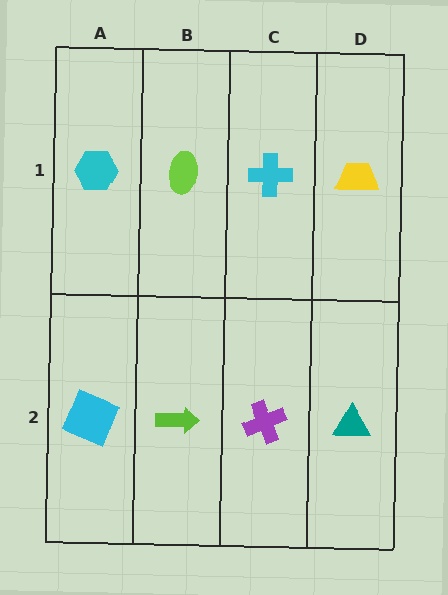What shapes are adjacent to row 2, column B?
A lime ellipse (row 1, column B), a cyan square (row 2, column A), a purple cross (row 2, column C).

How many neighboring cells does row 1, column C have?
3.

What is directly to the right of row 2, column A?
A lime arrow.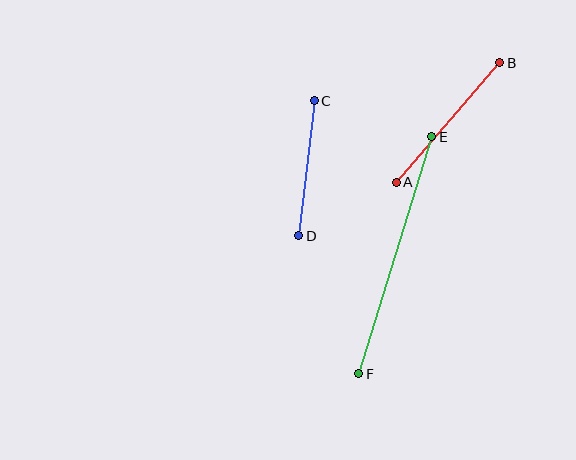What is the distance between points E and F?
The distance is approximately 248 pixels.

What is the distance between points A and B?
The distance is approximately 158 pixels.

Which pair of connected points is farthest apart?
Points E and F are farthest apart.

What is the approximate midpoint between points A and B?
The midpoint is at approximately (448, 123) pixels.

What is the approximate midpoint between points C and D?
The midpoint is at approximately (307, 168) pixels.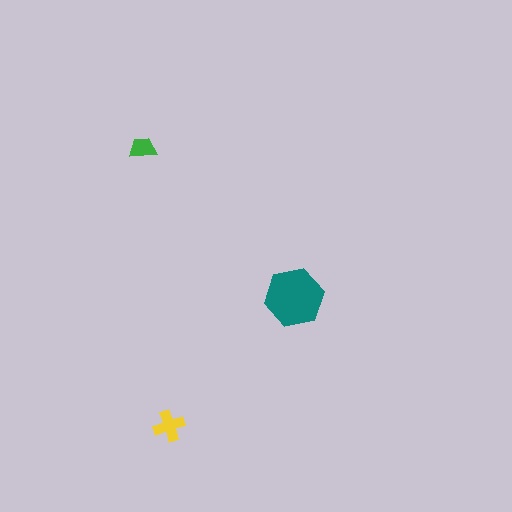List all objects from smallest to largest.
The green trapezoid, the yellow cross, the teal hexagon.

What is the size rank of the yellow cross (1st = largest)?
2nd.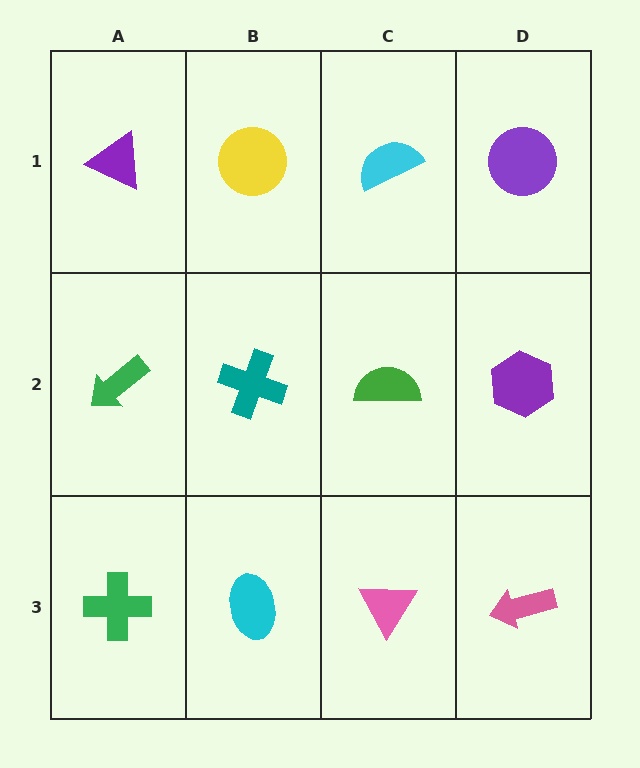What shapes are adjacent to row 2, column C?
A cyan semicircle (row 1, column C), a pink triangle (row 3, column C), a teal cross (row 2, column B), a purple hexagon (row 2, column D).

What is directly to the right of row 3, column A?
A cyan ellipse.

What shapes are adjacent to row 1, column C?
A green semicircle (row 2, column C), a yellow circle (row 1, column B), a purple circle (row 1, column D).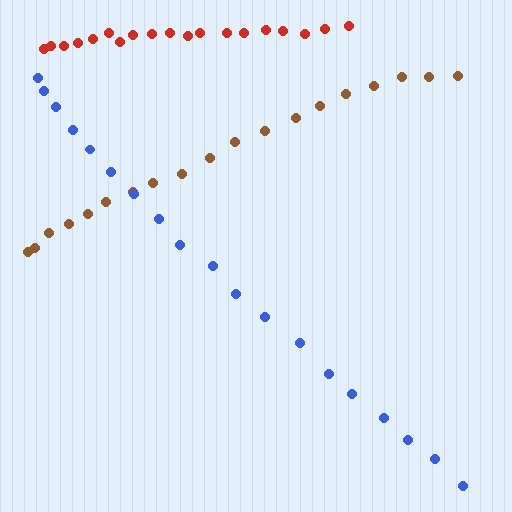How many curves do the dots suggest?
There are 3 distinct paths.